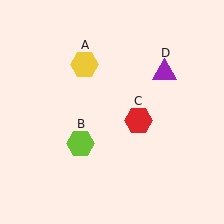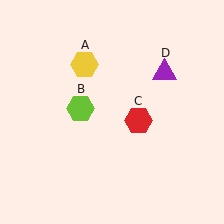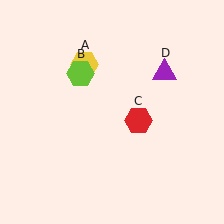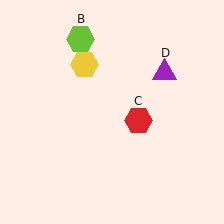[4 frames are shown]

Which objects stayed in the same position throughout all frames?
Yellow hexagon (object A) and red hexagon (object C) and purple triangle (object D) remained stationary.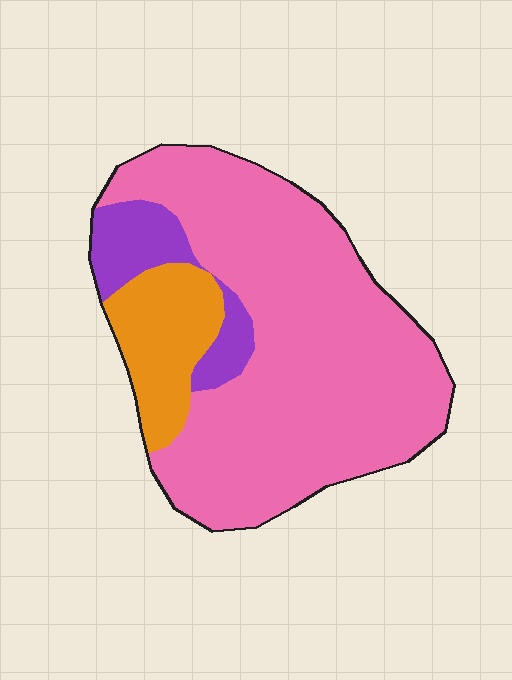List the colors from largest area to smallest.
From largest to smallest: pink, orange, purple.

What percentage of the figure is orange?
Orange takes up less than a sixth of the figure.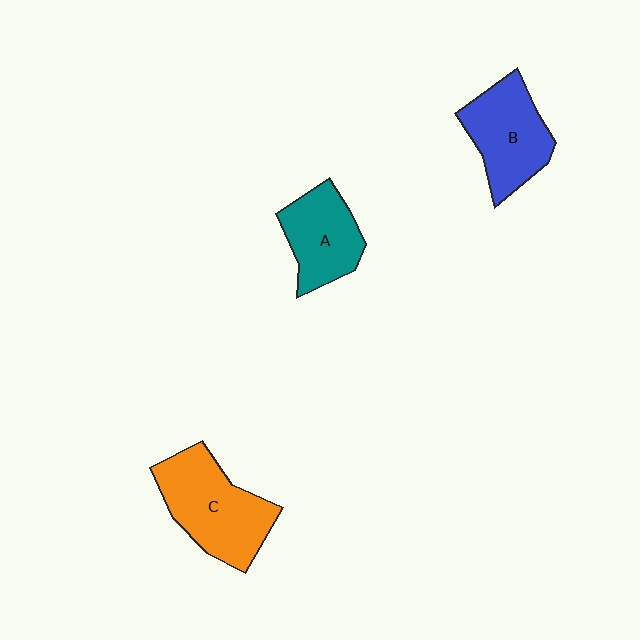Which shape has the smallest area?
Shape A (teal).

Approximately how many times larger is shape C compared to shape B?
Approximately 1.2 times.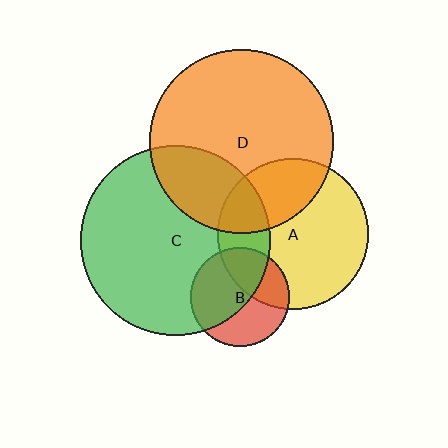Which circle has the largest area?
Circle C (green).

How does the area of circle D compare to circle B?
Approximately 3.4 times.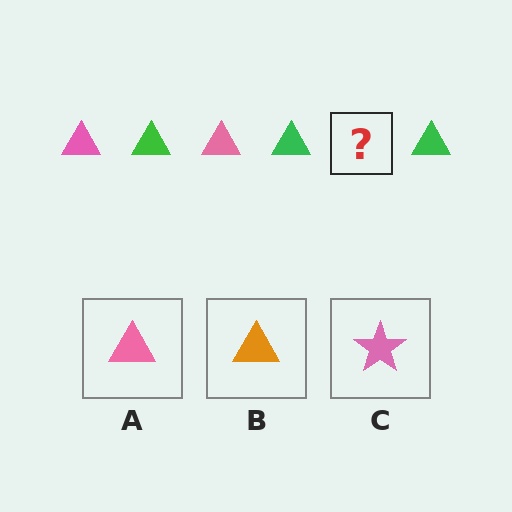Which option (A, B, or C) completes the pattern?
A.